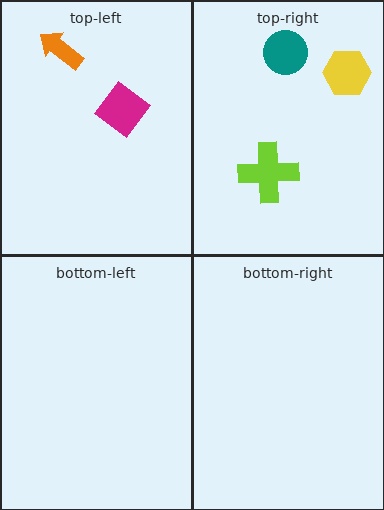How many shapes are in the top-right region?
3.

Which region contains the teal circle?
The top-right region.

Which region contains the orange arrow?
The top-left region.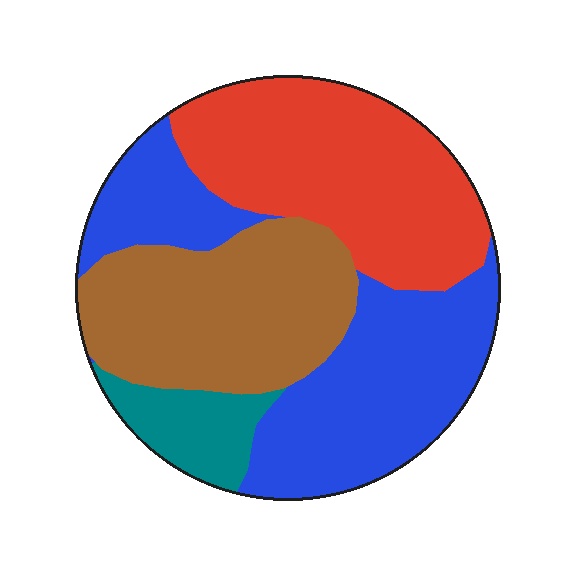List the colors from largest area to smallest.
From largest to smallest: blue, red, brown, teal.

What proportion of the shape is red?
Red covers 30% of the shape.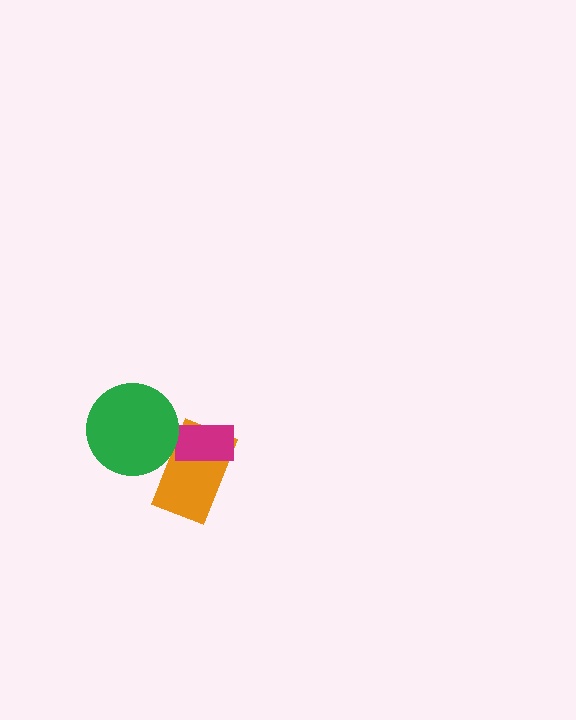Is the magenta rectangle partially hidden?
No, no other shape covers it.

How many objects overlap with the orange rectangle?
2 objects overlap with the orange rectangle.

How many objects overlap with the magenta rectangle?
1 object overlaps with the magenta rectangle.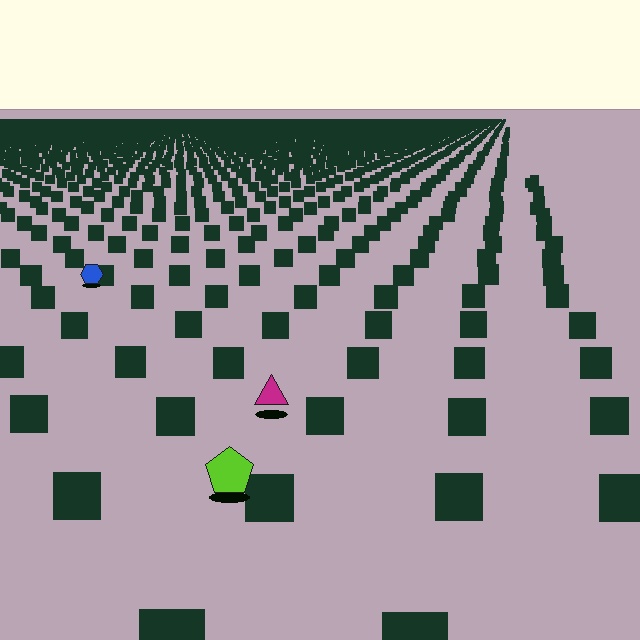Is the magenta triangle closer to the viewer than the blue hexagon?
Yes. The magenta triangle is closer — you can tell from the texture gradient: the ground texture is coarser near it.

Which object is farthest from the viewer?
The blue hexagon is farthest from the viewer. It appears smaller and the ground texture around it is denser.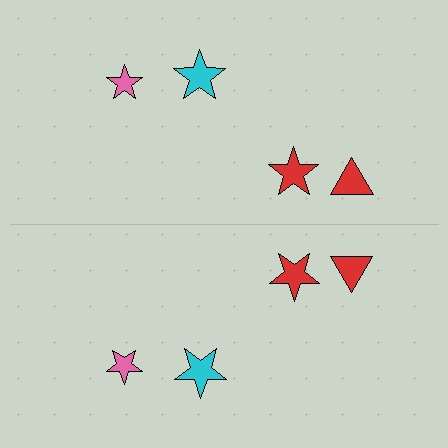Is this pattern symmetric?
Yes, this pattern has bilateral (reflection) symmetry.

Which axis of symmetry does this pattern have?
The pattern has a horizontal axis of symmetry running through the center of the image.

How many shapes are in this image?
There are 8 shapes in this image.